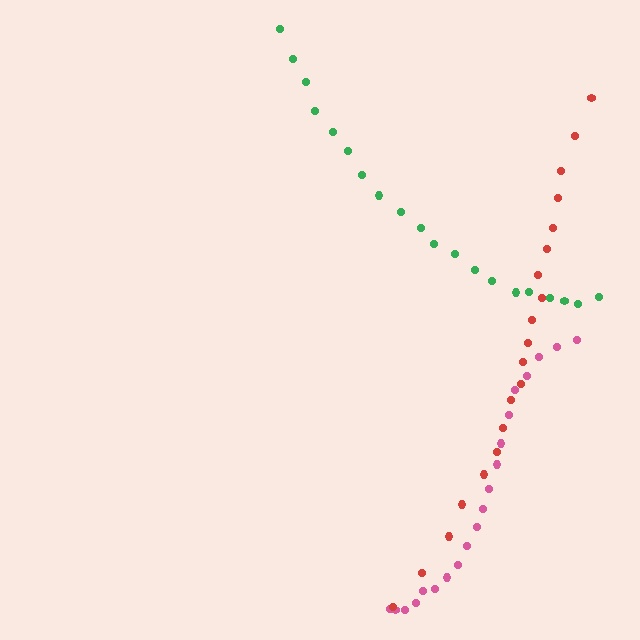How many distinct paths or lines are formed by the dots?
There are 3 distinct paths.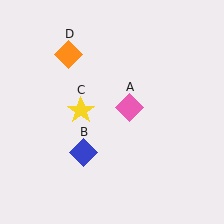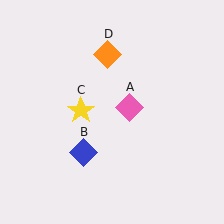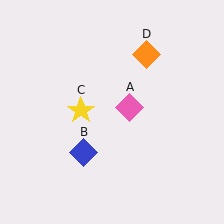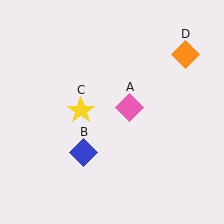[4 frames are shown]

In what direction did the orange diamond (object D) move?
The orange diamond (object D) moved right.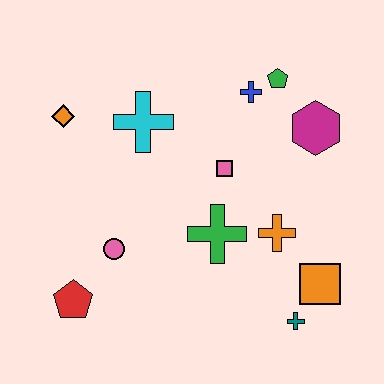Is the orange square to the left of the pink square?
No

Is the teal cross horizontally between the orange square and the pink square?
Yes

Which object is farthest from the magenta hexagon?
The red pentagon is farthest from the magenta hexagon.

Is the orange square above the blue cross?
No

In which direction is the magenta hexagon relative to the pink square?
The magenta hexagon is to the right of the pink square.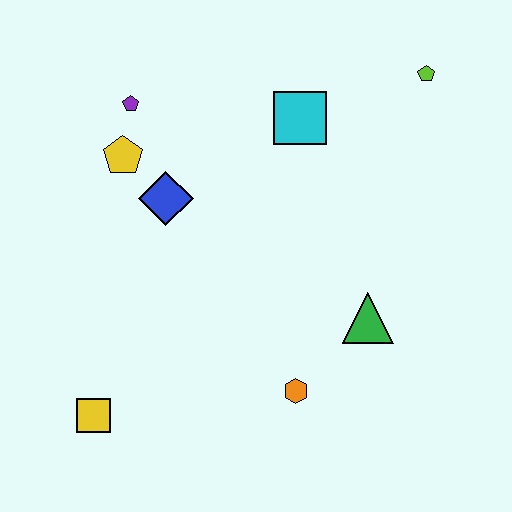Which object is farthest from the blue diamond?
The lime pentagon is farthest from the blue diamond.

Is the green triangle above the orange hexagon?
Yes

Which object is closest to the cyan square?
The lime pentagon is closest to the cyan square.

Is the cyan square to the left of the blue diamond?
No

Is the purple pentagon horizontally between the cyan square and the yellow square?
Yes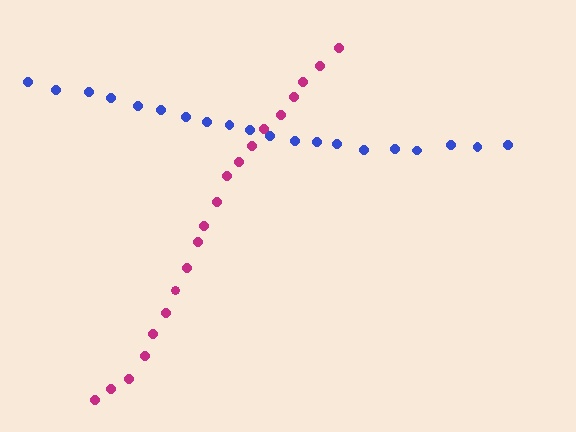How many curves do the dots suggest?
There are 2 distinct paths.